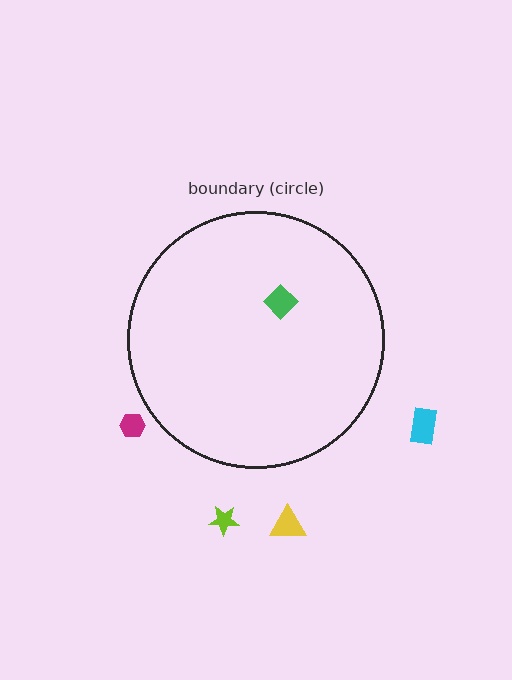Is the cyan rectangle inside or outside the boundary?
Outside.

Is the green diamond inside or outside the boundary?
Inside.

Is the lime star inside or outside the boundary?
Outside.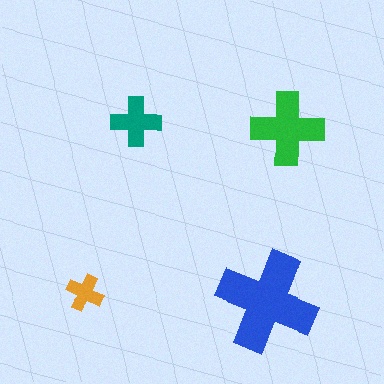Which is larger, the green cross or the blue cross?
The blue one.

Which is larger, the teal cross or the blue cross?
The blue one.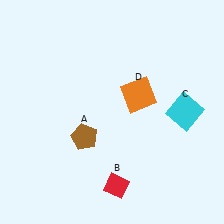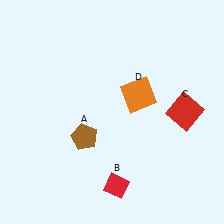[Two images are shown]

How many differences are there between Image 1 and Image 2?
There is 1 difference between the two images.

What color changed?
The square (C) changed from cyan in Image 1 to red in Image 2.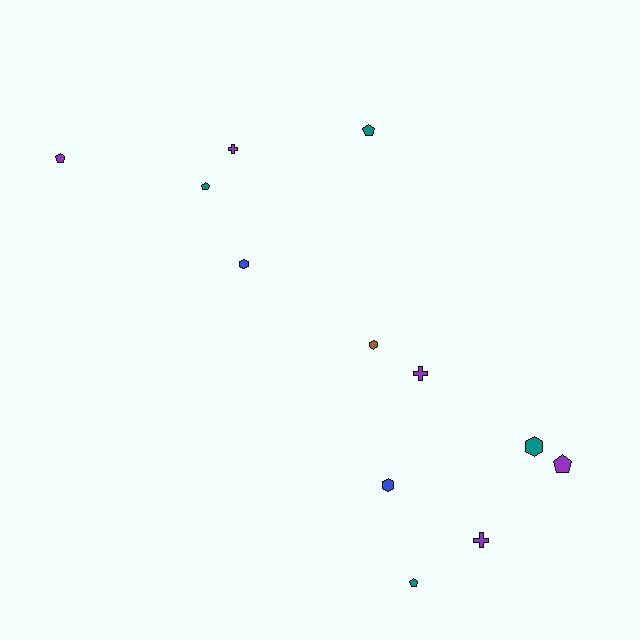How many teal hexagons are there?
There is 1 teal hexagon.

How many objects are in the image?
There are 12 objects.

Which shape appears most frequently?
Pentagon, with 5 objects.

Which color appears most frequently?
Purple, with 5 objects.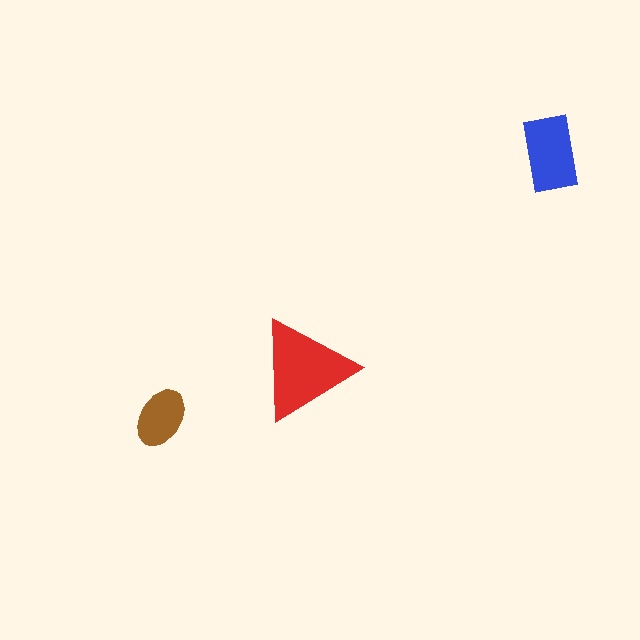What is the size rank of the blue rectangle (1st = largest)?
2nd.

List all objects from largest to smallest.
The red triangle, the blue rectangle, the brown ellipse.